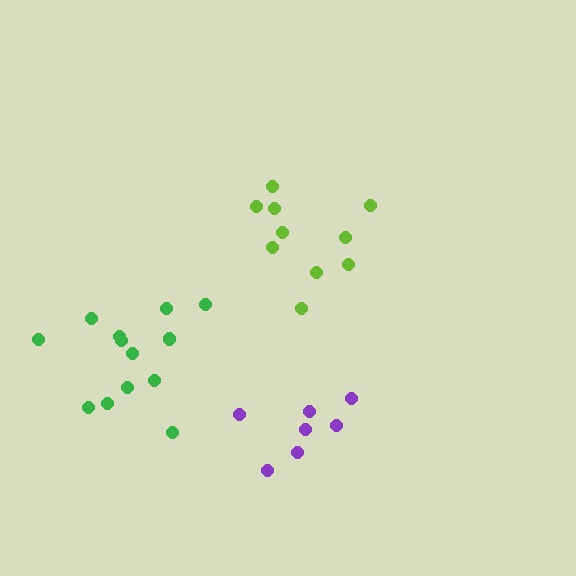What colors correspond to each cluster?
The clusters are colored: lime, green, purple.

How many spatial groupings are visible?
There are 3 spatial groupings.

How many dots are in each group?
Group 1: 10 dots, Group 2: 13 dots, Group 3: 7 dots (30 total).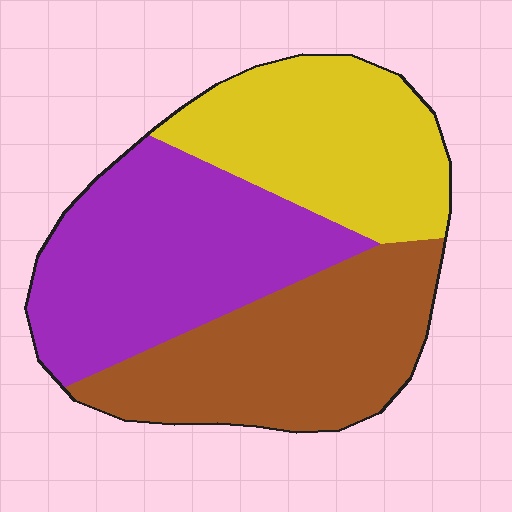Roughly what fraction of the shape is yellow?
Yellow takes up about one third (1/3) of the shape.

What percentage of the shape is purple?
Purple takes up about three eighths (3/8) of the shape.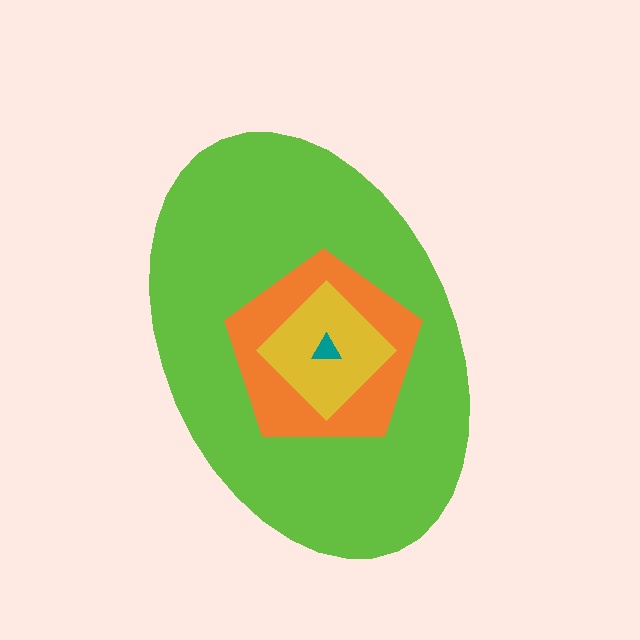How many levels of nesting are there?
4.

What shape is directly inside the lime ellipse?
The orange pentagon.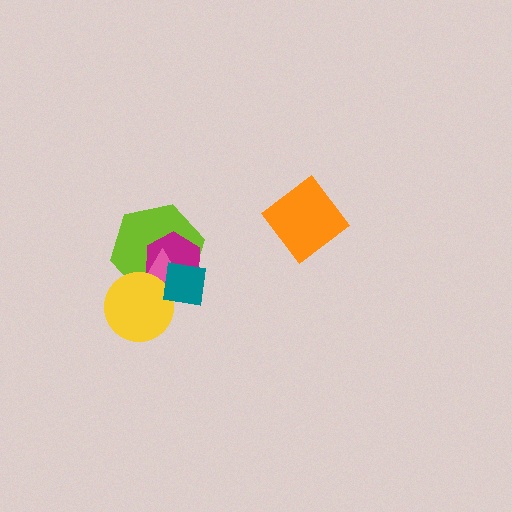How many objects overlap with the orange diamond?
0 objects overlap with the orange diamond.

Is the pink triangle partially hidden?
Yes, it is partially covered by another shape.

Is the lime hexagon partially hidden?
Yes, it is partially covered by another shape.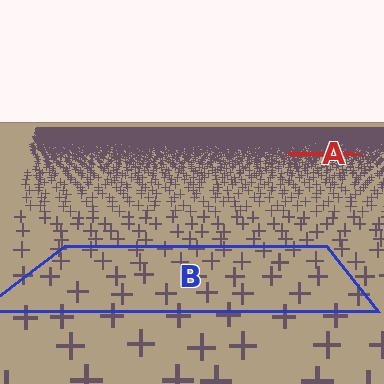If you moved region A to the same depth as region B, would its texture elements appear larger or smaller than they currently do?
They would appear larger. At a closer depth, the same texture elements are projected at a bigger on-screen size.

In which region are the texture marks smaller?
The texture marks are smaller in region A, because it is farther away.